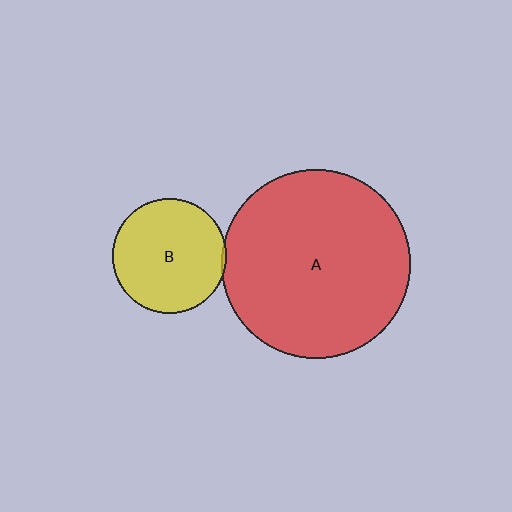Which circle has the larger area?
Circle A (red).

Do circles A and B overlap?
Yes.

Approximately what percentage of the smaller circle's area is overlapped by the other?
Approximately 5%.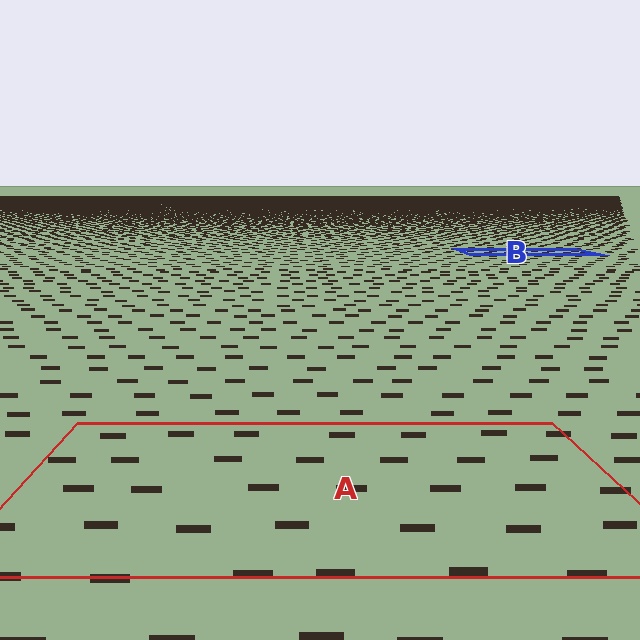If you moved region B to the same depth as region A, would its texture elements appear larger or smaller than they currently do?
They would appear larger. At a closer depth, the same texture elements are projected at a bigger on-screen size.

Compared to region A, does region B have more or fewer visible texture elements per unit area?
Region B has more texture elements per unit area — they are packed more densely because it is farther away.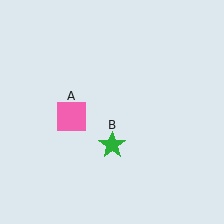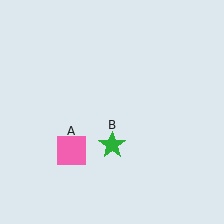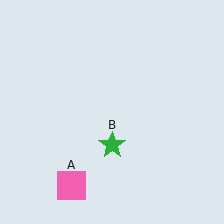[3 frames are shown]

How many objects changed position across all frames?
1 object changed position: pink square (object A).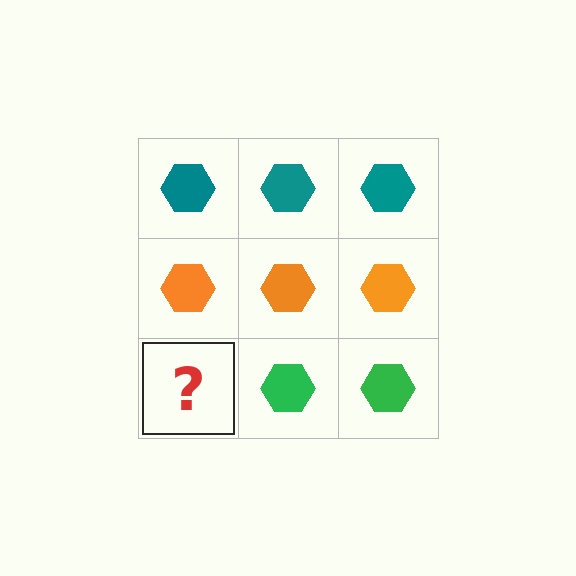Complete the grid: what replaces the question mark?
The question mark should be replaced with a green hexagon.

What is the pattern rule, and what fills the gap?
The rule is that each row has a consistent color. The gap should be filled with a green hexagon.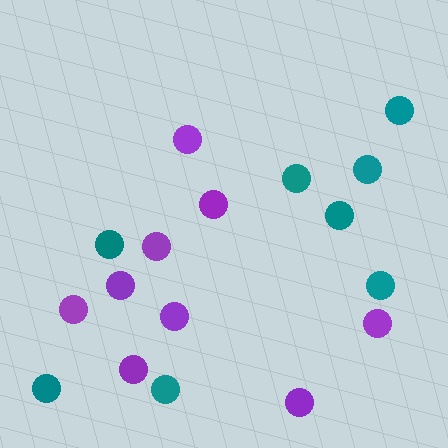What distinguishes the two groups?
There are 2 groups: one group of teal circles (8) and one group of purple circles (9).